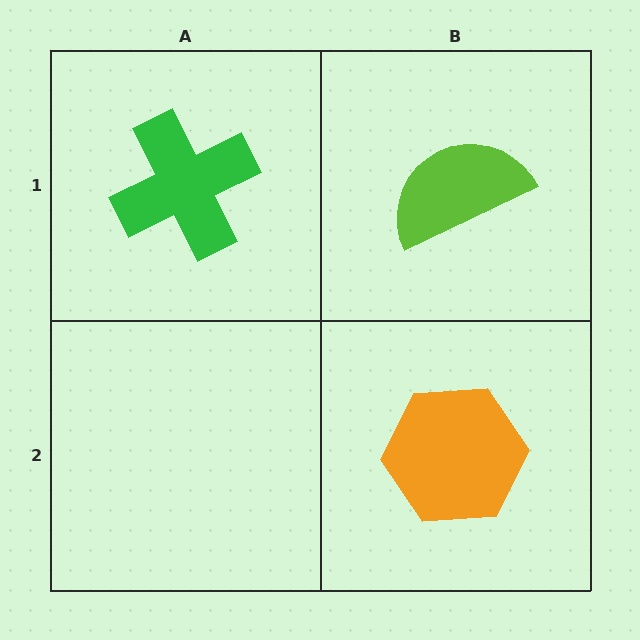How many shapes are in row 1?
2 shapes.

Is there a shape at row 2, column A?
No, that cell is empty.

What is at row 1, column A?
A green cross.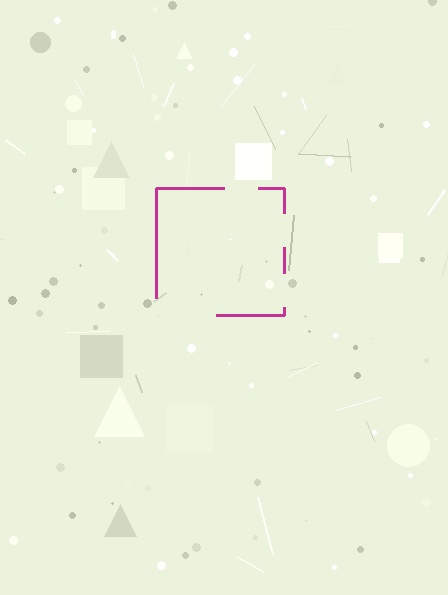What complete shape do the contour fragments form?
The contour fragments form a square.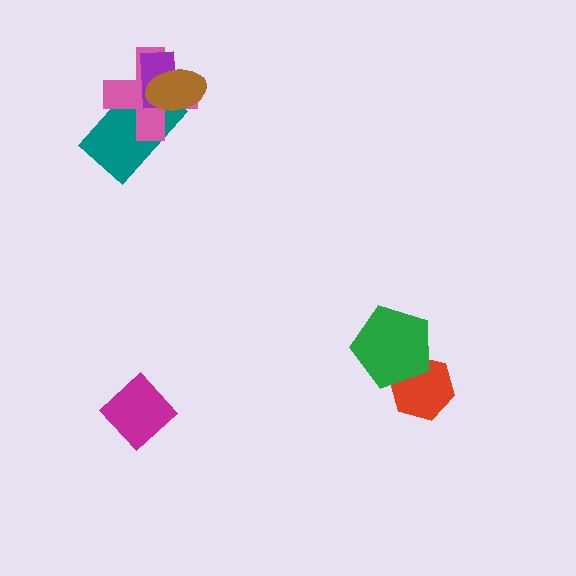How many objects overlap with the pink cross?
3 objects overlap with the pink cross.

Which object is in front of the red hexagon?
The green pentagon is in front of the red hexagon.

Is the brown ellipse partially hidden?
No, no other shape covers it.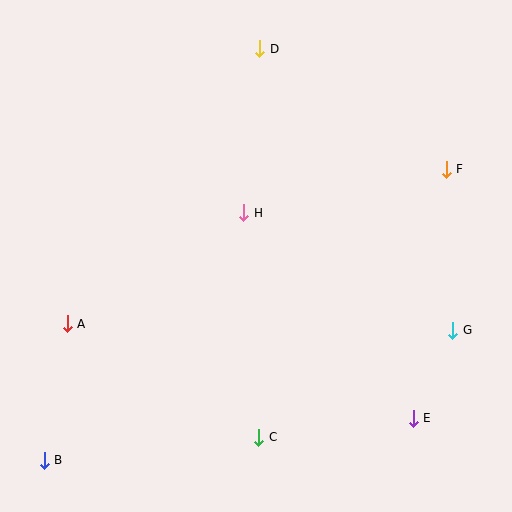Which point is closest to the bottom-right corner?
Point E is closest to the bottom-right corner.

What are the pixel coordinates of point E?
Point E is at (413, 418).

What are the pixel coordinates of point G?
Point G is at (453, 330).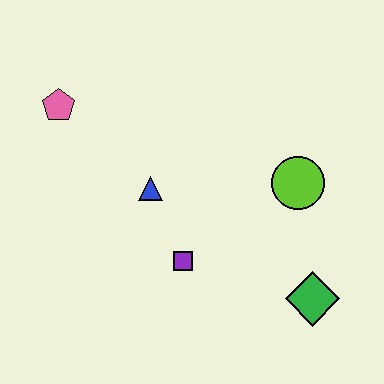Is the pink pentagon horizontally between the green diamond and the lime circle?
No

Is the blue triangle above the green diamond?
Yes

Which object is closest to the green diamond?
The lime circle is closest to the green diamond.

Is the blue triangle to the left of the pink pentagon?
No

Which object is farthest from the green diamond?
The pink pentagon is farthest from the green diamond.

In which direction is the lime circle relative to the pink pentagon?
The lime circle is to the right of the pink pentagon.